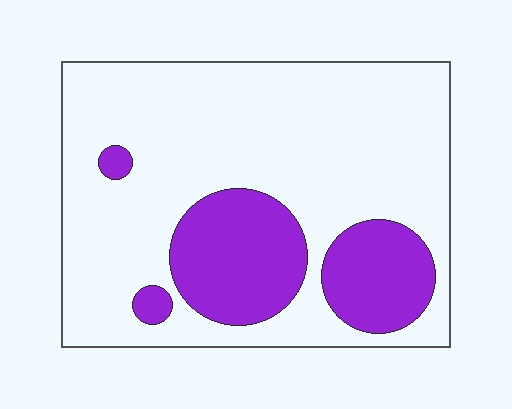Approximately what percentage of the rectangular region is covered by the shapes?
Approximately 25%.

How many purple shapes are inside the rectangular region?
4.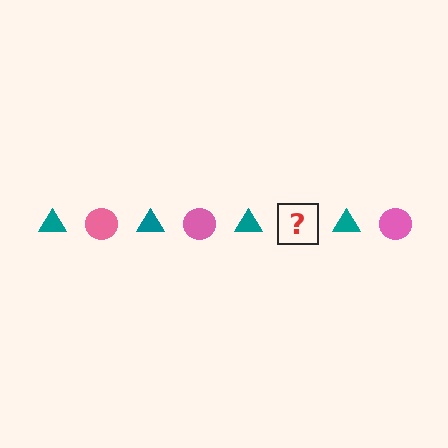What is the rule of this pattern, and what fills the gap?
The rule is that the pattern alternates between teal triangle and pink circle. The gap should be filled with a pink circle.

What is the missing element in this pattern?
The missing element is a pink circle.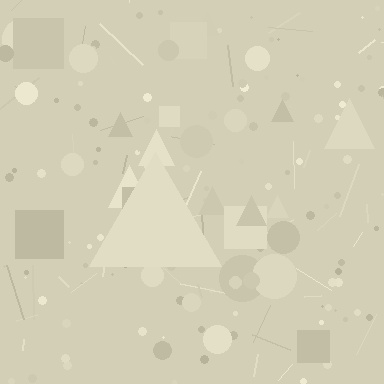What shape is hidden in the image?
A triangle is hidden in the image.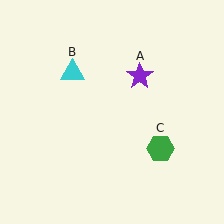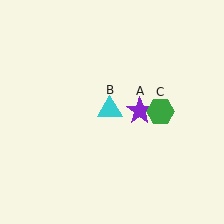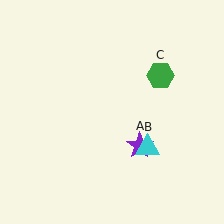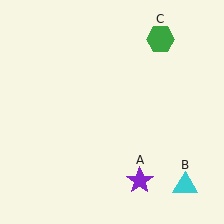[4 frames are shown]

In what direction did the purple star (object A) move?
The purple star (object A) moved down.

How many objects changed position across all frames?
3 objects changed position: purple star (object A), cyan triangle (object B), green hexagon (object C).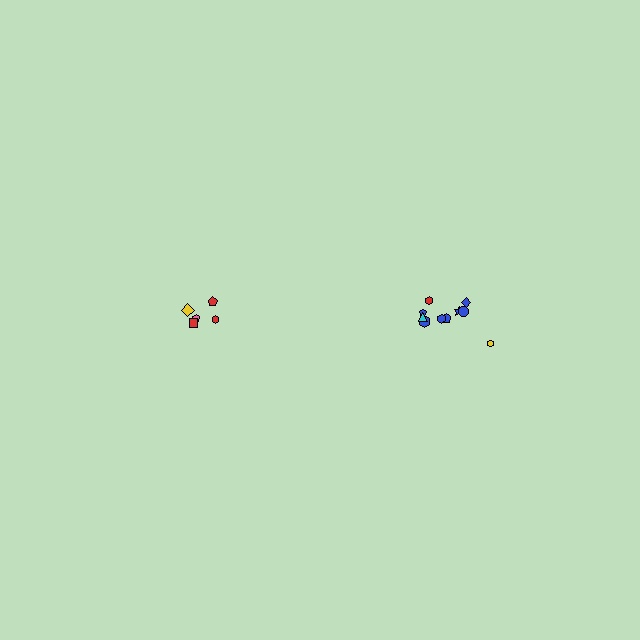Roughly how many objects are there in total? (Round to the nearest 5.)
Roughly 15 objects in total.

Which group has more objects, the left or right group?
The right group.